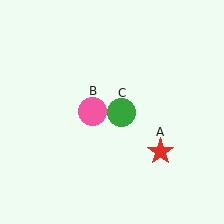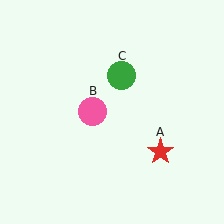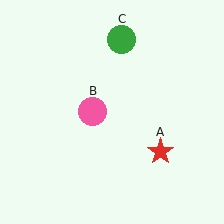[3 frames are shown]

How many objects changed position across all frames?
1 object changed position: green circle (object C).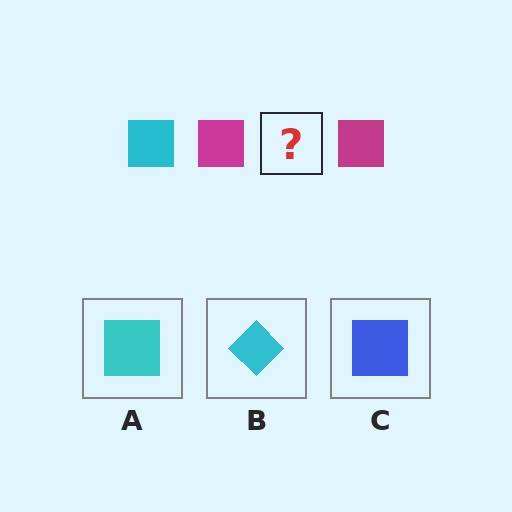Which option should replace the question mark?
Option A.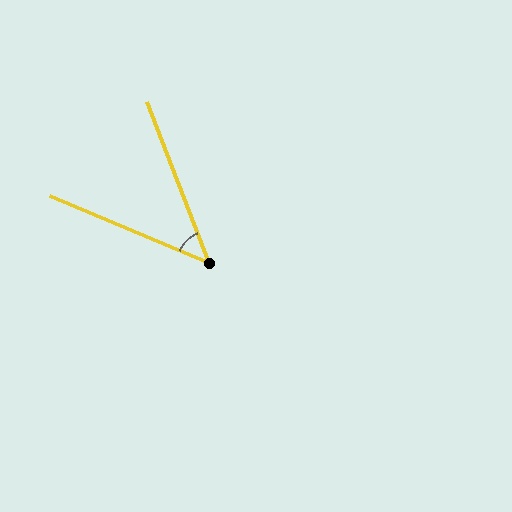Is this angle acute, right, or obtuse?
It is acute.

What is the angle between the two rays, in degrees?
Approximately 46 degrees.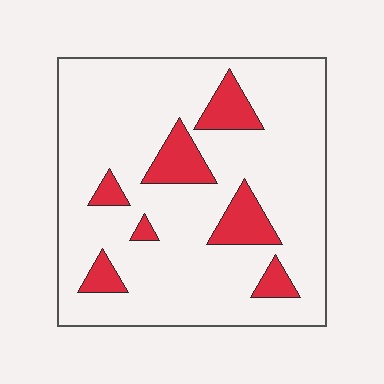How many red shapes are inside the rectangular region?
7.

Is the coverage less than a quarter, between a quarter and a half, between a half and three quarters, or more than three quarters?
Less than a quarter.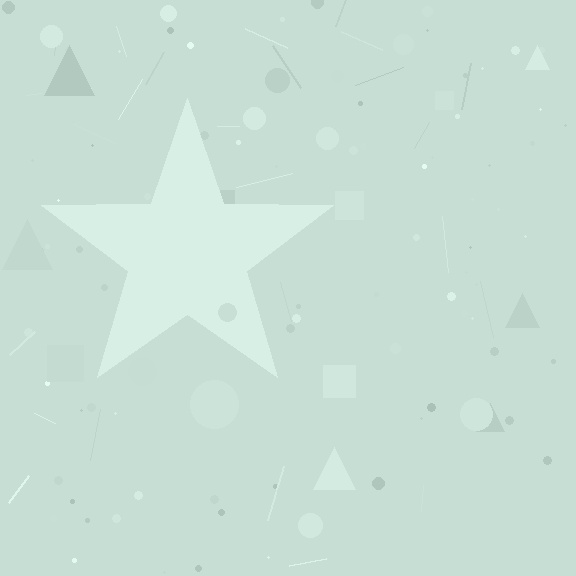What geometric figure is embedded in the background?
A star is embedded in the background.